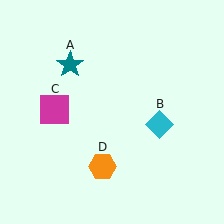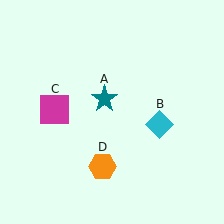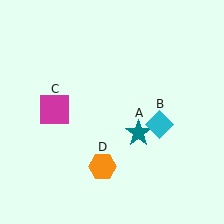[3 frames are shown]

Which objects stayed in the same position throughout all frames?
Cyan diamond (object B) and magenta square (object C) and orange hexagon (object D) remained stationary.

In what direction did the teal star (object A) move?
The teal star (object A) moved down and to the right.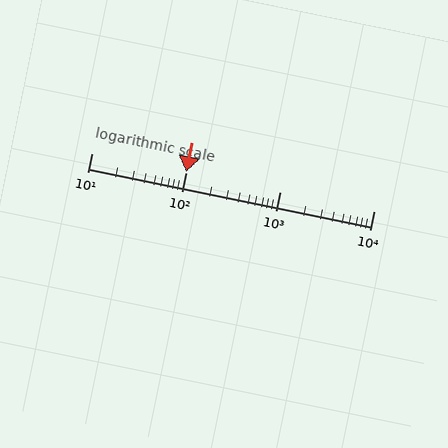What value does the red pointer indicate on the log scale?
The pointer indicates approximately 100.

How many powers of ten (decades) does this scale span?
The scale spans 3 decades, from 10 to 10000.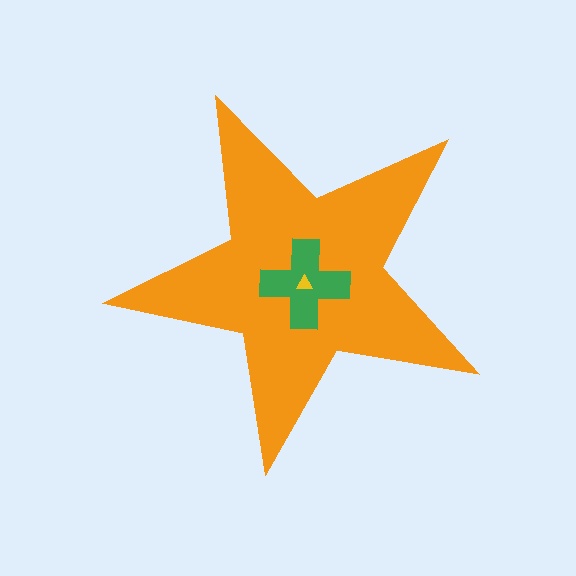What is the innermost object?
The yellow triangle.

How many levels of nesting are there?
3.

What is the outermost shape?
The orange star.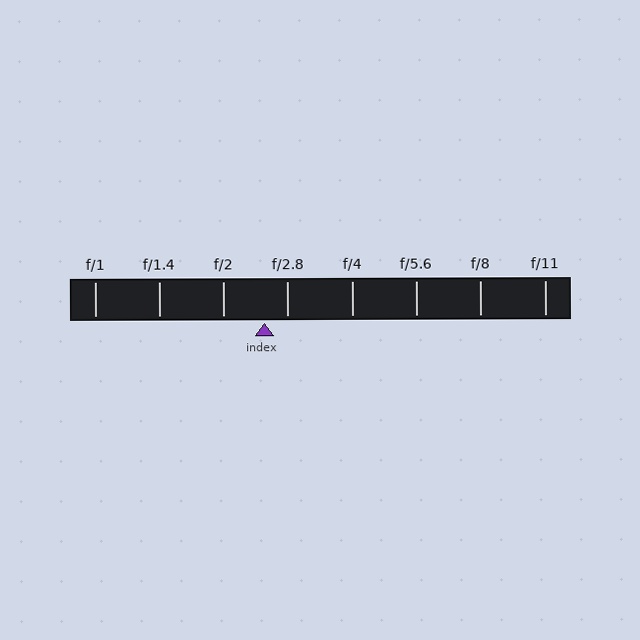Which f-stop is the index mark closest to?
The index mark is closest to f/2.8.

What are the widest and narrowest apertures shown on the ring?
The widest aperture shown is f/1 and the narrowest is f/11.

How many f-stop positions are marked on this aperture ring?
There are 8 f-stop positions marked.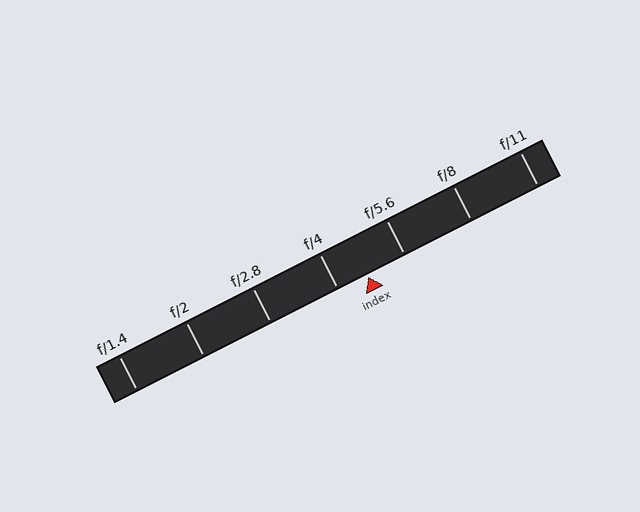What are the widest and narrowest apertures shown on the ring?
The widest aperture shown is f/1.4 and the narrowest is f/11.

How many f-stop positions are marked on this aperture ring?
There are 7 f-stop positions marked.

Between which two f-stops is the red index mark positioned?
The index mark is between f/4 and f/5.6.